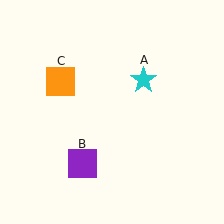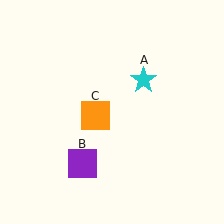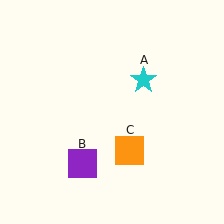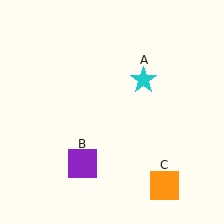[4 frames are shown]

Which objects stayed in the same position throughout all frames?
Cyan star (object A) and purple square (object B) remained stationary.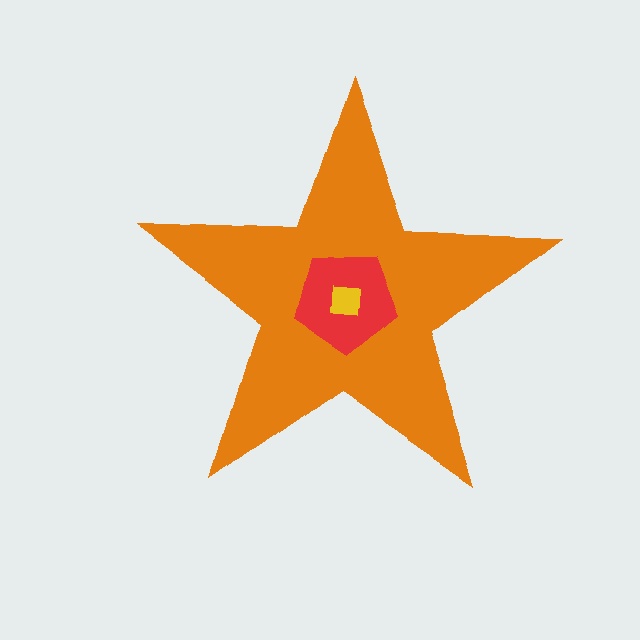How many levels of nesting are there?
3.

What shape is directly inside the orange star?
The red pentagon.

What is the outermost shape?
The orange star.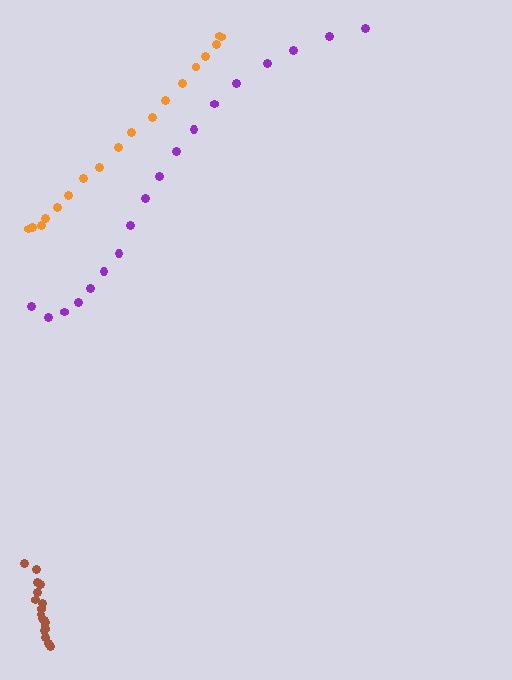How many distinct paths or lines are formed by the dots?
There are 3 distinct paths.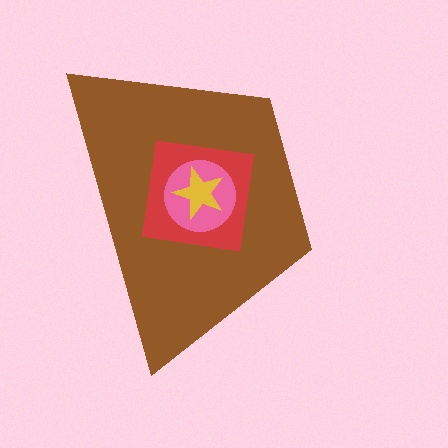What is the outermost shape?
The brown trapezoid.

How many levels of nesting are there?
4.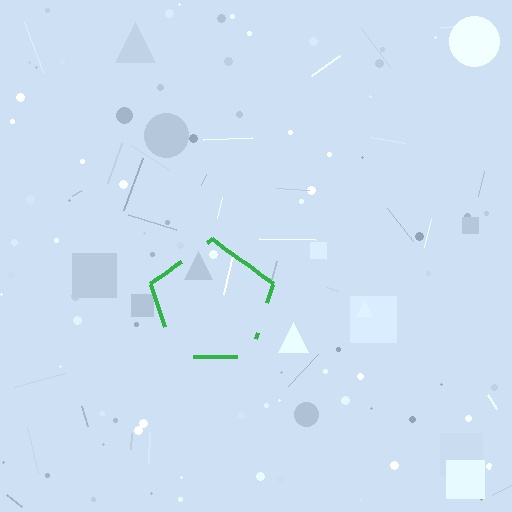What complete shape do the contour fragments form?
The contour fragments form a pentagon.